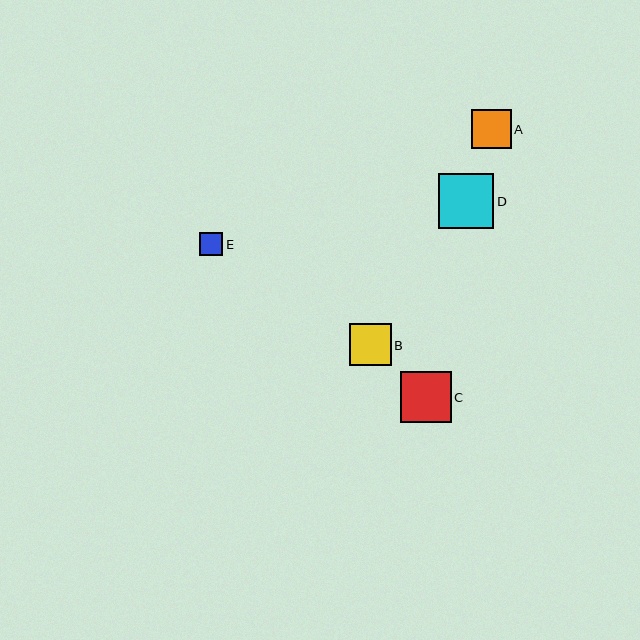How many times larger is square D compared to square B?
Square D is approximately 1.3 times the size of square B.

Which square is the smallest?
Square E is the smallest with a size of approximately 23 pixels.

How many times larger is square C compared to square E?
Square C is approximately 2.2 times the size of square E.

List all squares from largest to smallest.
From largest to smallest: D, C, B, A, E.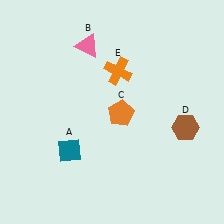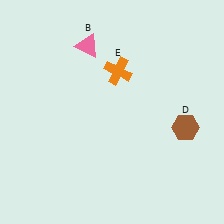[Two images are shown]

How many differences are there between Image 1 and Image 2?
There are 2 differences between the two images.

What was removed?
The orange pentagon (C), the teal diamond (A) were removed in Image 2.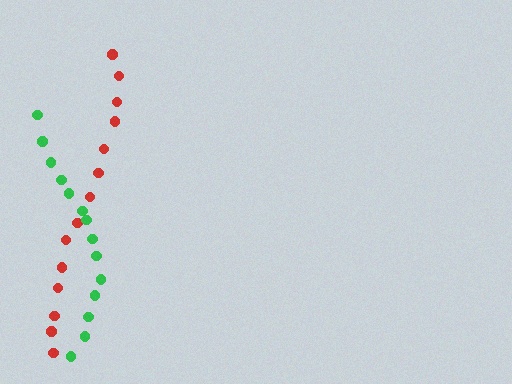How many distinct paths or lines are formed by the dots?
There are 2 distinct paths.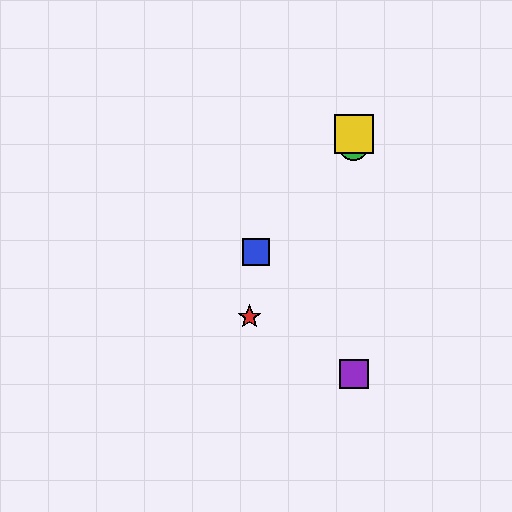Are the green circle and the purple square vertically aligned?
Yes, both are at x≈354.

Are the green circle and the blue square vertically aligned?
No, the green circle is at x≈354 and the blue square is at x≈256.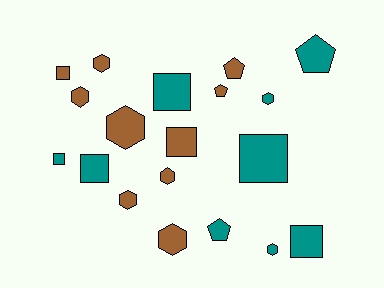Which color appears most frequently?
Brown, with 10 objects.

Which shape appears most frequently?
Hexagon, with 8 objects.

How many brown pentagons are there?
There are 2 brown pentagons.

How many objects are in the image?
There are 19 objects.